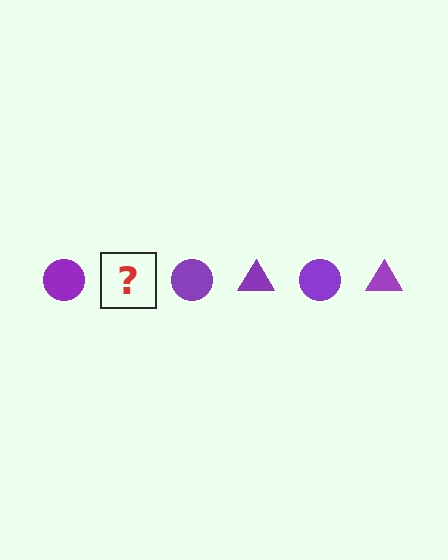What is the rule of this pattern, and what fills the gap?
The rule is that the pattern cycles through circle, triangle shapes in purple. The gap should be filled with a purple triangle.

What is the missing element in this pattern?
The missing element is a purple triangle.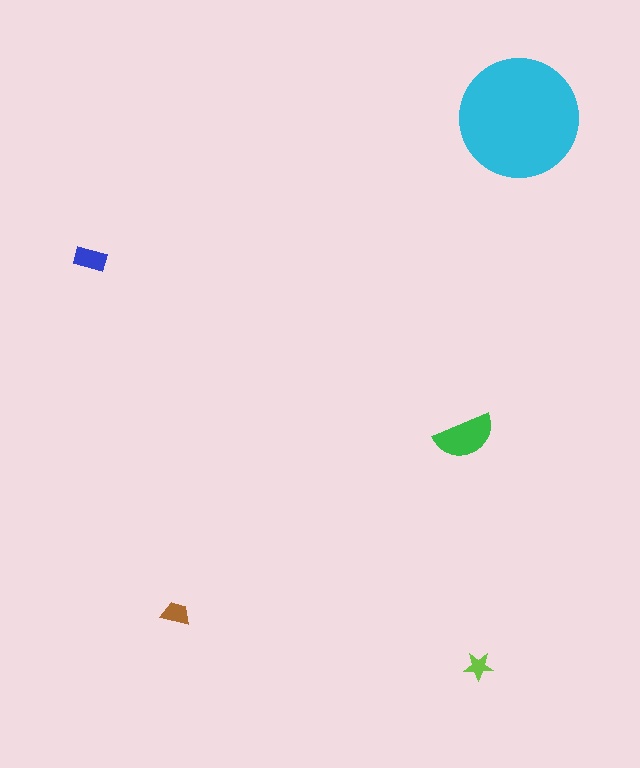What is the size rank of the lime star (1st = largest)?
5th.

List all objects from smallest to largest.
The lime star, the brown trapezoid, the blue rectangle, the green semicircle, the cyan circle.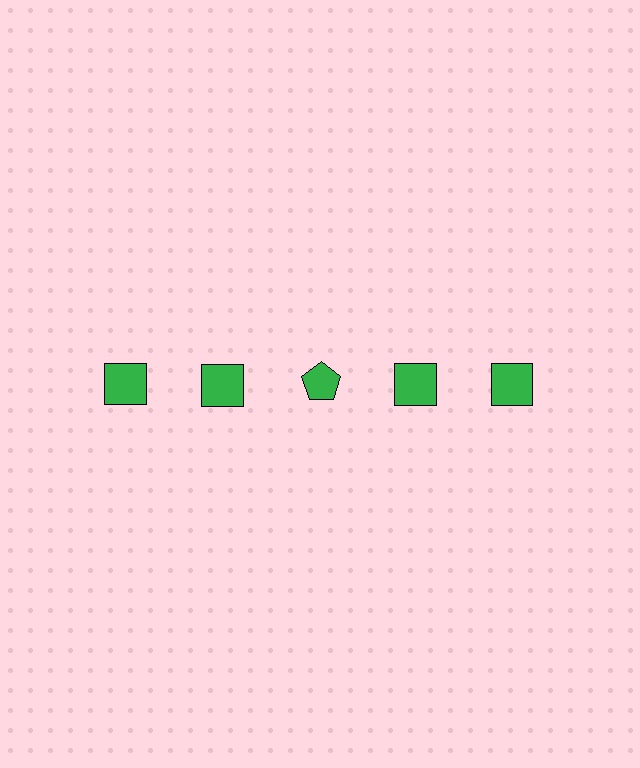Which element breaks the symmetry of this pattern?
The green pentagon in the top row, center column breaks the symmetry. All other shapes are green squares.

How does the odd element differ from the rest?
It has a different shape: pentagon instead of square.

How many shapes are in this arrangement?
There are 5 shapes arranged in a grid pattern.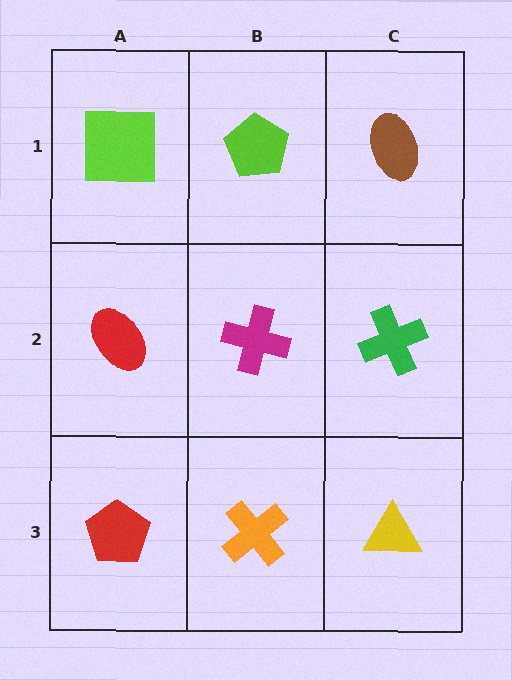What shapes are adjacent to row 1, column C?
A green cross (row 2, column C), a lime pentagon (row 1, column B).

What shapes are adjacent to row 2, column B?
A lime pentagon (row 1, column B), an orange cross (row 3, column B), a red ellipse (row 2, column A), a green cross (row 2, column C).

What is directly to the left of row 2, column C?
A magenta cross.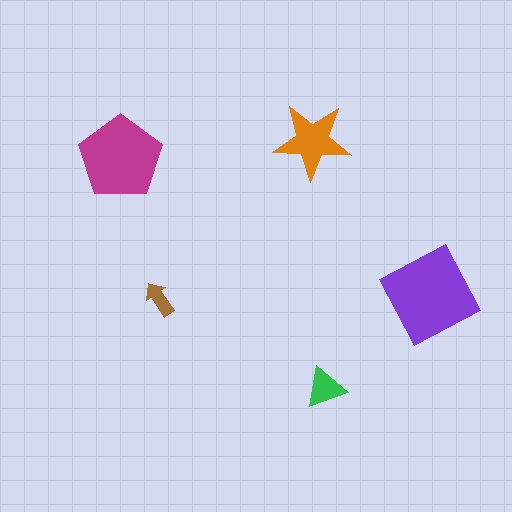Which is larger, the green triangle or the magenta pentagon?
The magenta pentagon.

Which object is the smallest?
The brown arrow.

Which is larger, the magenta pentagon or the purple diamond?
The purple diamond.